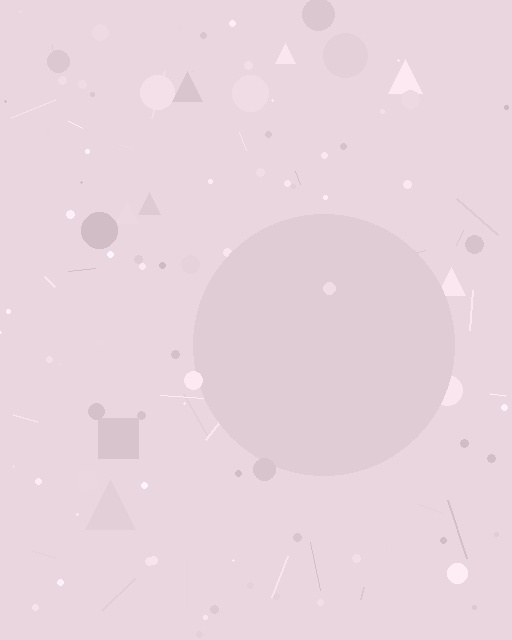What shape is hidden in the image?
A circle is hidden in the image.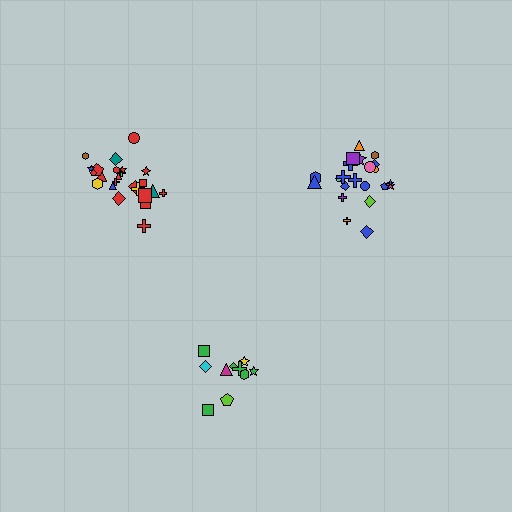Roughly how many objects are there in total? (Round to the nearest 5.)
Roughly 55 objects in total.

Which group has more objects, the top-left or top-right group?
The top-left group.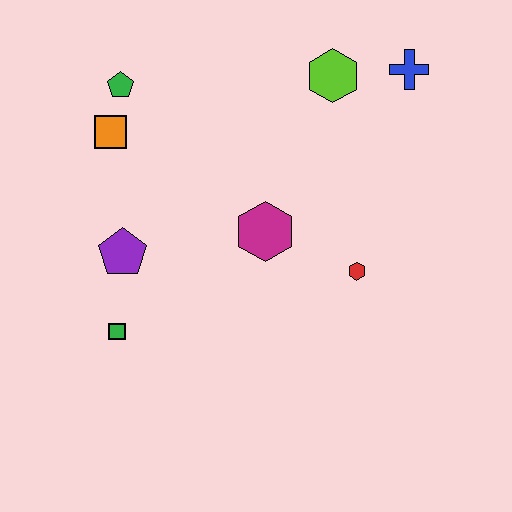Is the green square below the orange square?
Yes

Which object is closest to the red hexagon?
The magenta hexagon is closest to the red hexagon.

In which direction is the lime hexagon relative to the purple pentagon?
The lime hexagon is to the right of the purple pentagon.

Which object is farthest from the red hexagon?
The green pentagon is farthest from the red hexagon.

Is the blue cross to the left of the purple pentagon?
No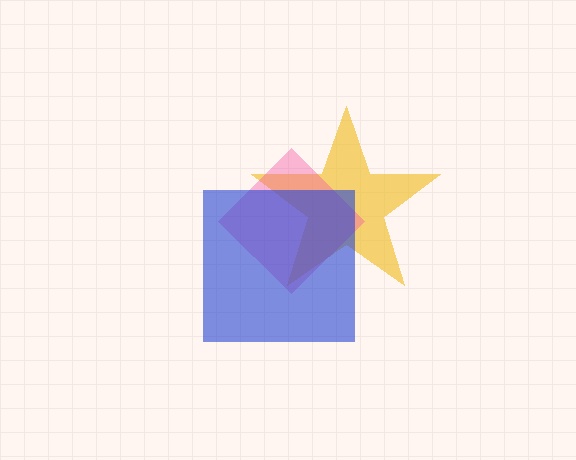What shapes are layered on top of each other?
The layered shapes are: a yellow star, a pink diamond, a blue square.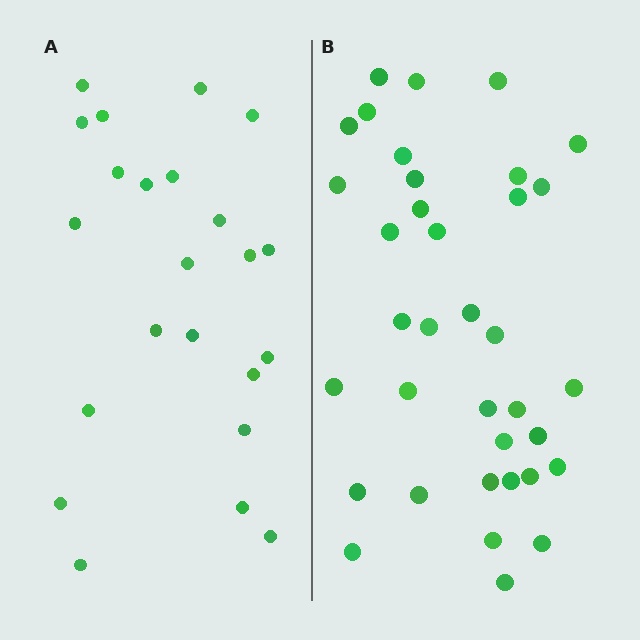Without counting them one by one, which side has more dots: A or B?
Region B (the right region) has more dots.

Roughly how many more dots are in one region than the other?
Region B has approximately 15 more dots than region A.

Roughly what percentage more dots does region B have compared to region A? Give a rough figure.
About 55% more.